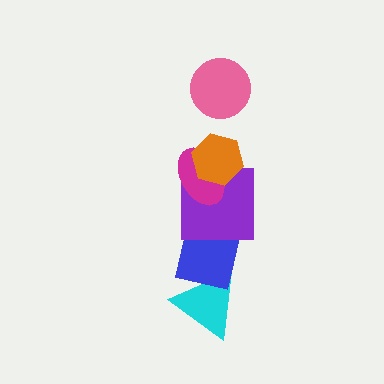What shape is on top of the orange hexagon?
The pink circle is on top of the orange hexagon.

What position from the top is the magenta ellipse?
The magenta ellipse is 3rd from the top.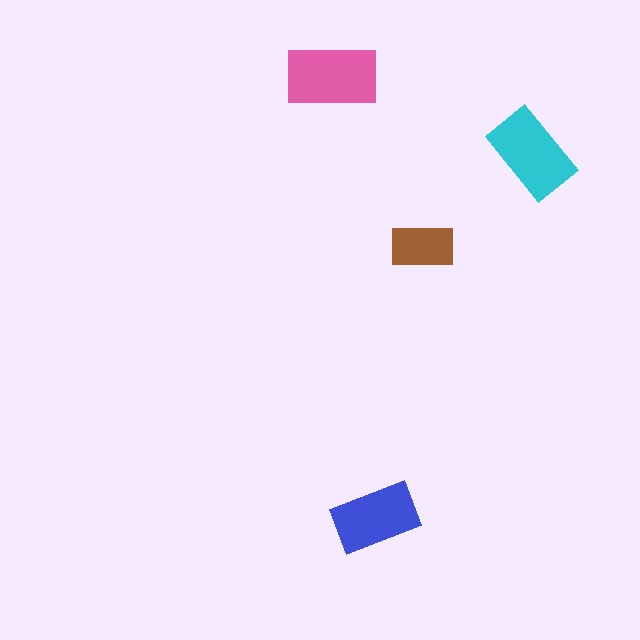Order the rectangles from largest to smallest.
the pink one, the cyan one, the blue one, the brown one.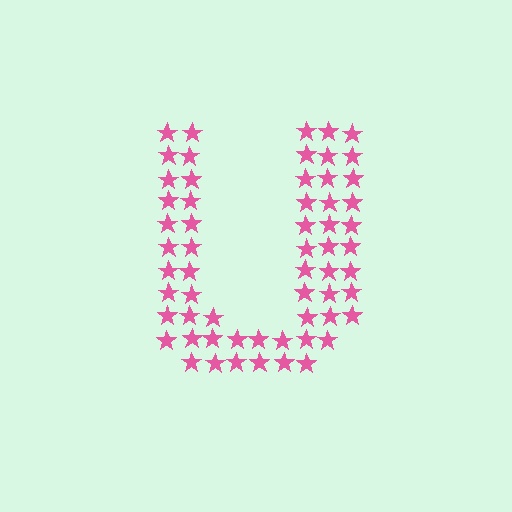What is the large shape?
The large shape is the letter U.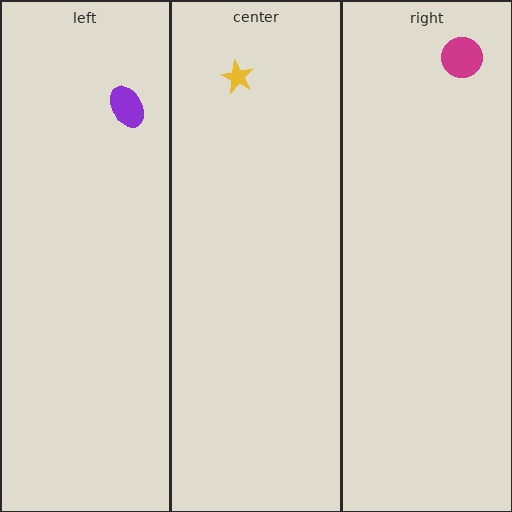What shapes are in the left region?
The purple ellipse.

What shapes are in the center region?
The yellow star.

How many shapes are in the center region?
1.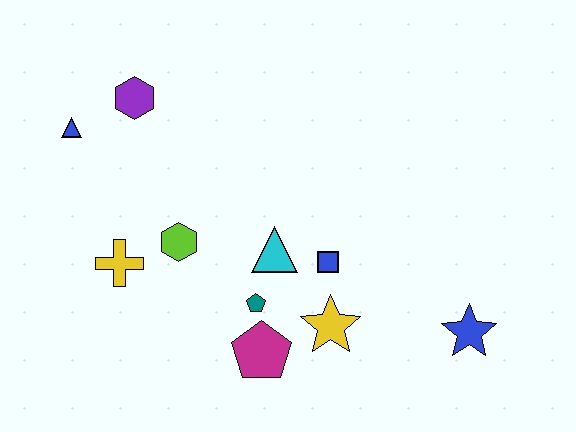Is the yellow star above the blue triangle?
No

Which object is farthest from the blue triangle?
The blue star is farthest from the blue triangle.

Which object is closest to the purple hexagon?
The blue triangle is closest to the purple hexagon.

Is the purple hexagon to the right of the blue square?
No